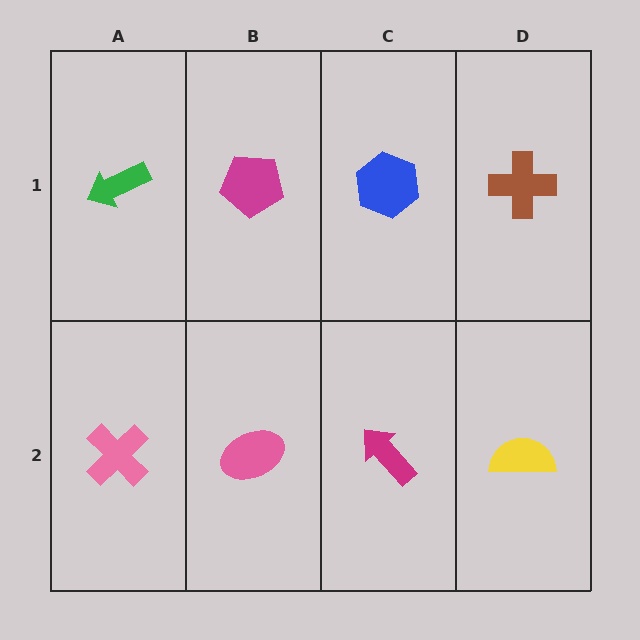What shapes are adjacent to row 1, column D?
A yellow semicircle (row 2, column D), a blue hexagon (row 1, column C).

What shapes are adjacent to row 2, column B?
A magenta pentagon (row 1, column B), a pink cross (row 2, column A), a magenta arrow (row 2, column C).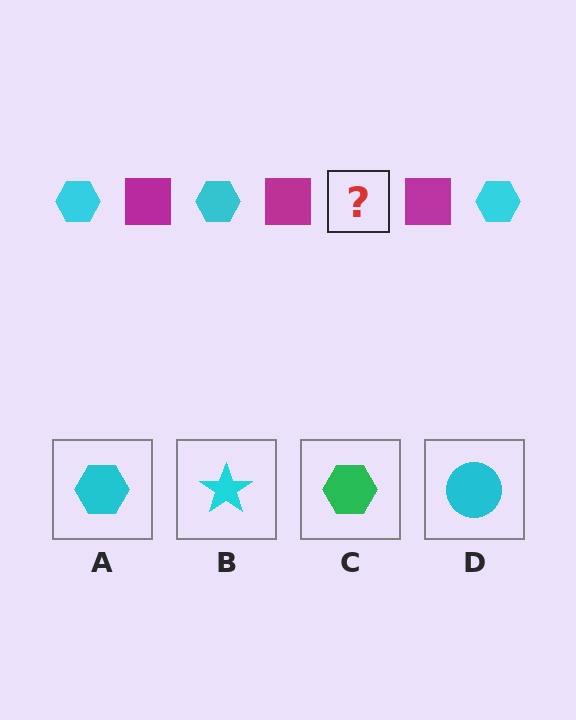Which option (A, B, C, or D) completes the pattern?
A.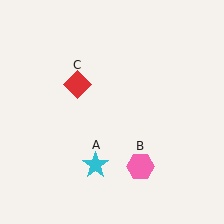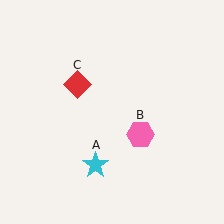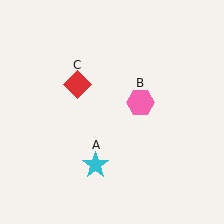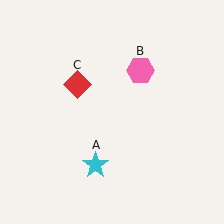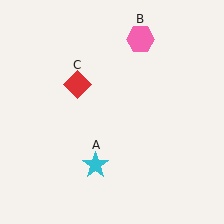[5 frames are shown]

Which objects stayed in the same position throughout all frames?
Cyan star (object A) and red diamond (object C) remained stationary.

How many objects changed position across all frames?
1 object changed position: pink hexagon (object B).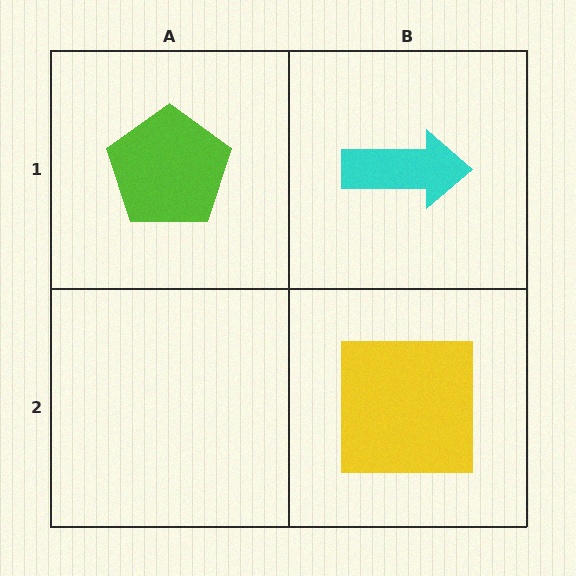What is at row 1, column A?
A lime pentagon.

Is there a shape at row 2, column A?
No, that cell is empty.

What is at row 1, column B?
A cyan arrow.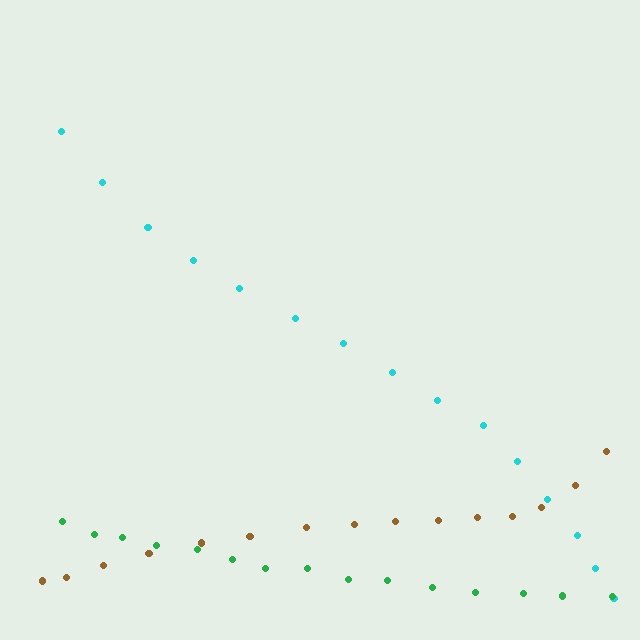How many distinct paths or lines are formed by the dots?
There are 3 distinct paths.